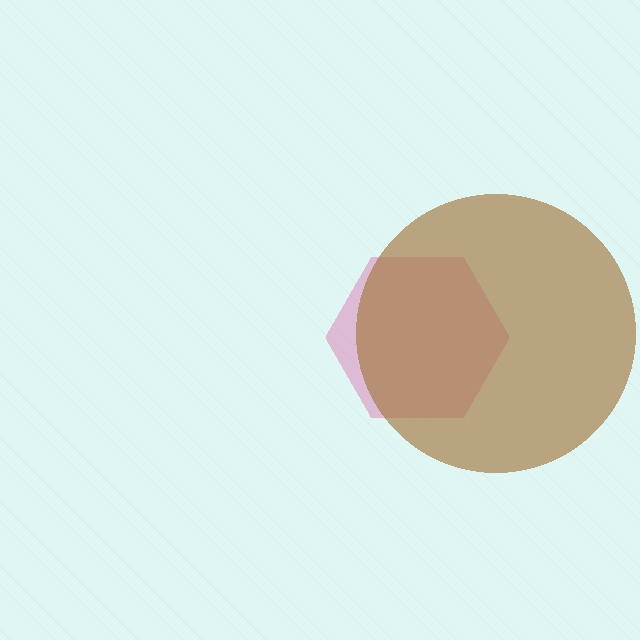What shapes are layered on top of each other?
The layered shapes are: a pink hexagon, a brown circle.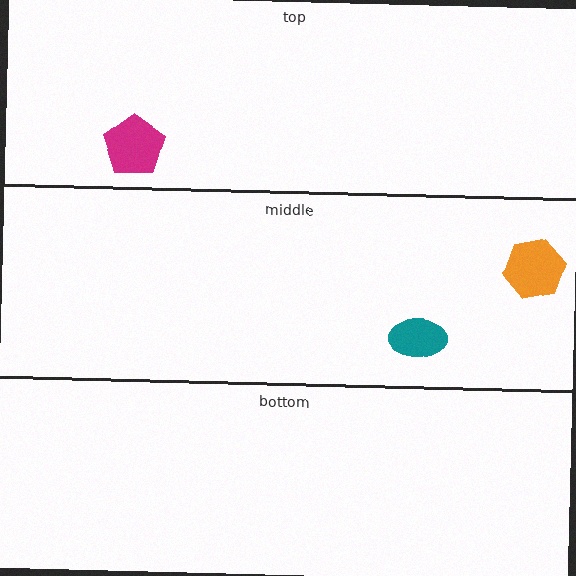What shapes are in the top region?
The magenta pentagon.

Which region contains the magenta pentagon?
The top region.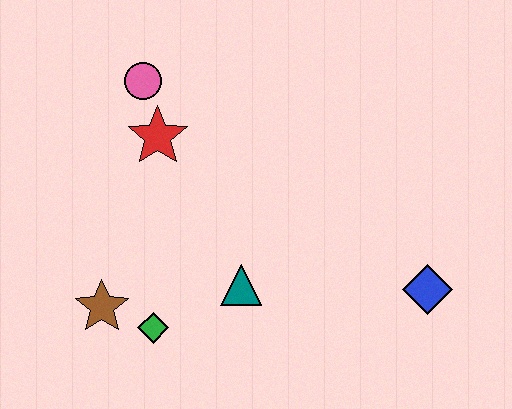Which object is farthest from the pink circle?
The blue diamond is farthest from the pink circle.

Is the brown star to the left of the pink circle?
Yes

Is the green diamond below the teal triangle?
Yes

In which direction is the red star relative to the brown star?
The red star is above the brown star.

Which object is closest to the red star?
The pink circle is closest to the red star.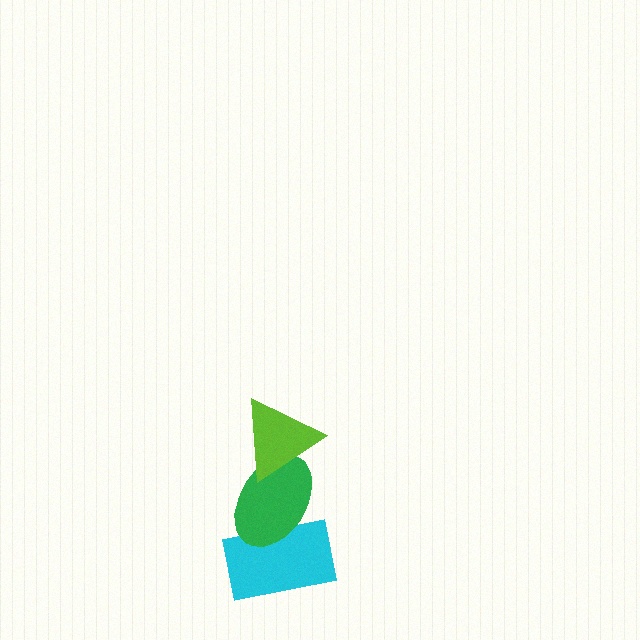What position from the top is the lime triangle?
The lime triangle is 1st from the top.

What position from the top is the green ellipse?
The green ellipse is 2nd from the top.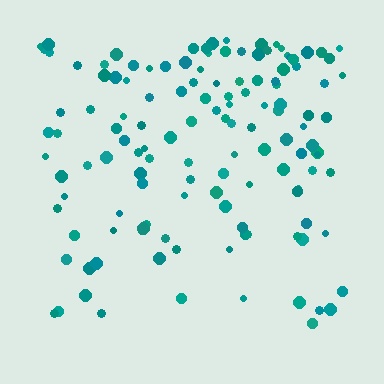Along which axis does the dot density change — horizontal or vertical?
Vertical.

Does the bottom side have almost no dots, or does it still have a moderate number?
Still a moderate number, just noticeably fewer than the top.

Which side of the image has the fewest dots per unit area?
The bottom.